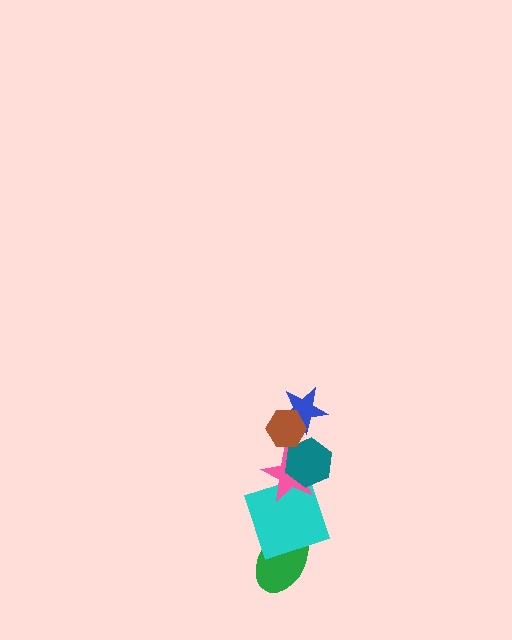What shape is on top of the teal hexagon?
The blue star is on top of the teal hexagon.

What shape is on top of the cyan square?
The pink star is on top of the cyan square.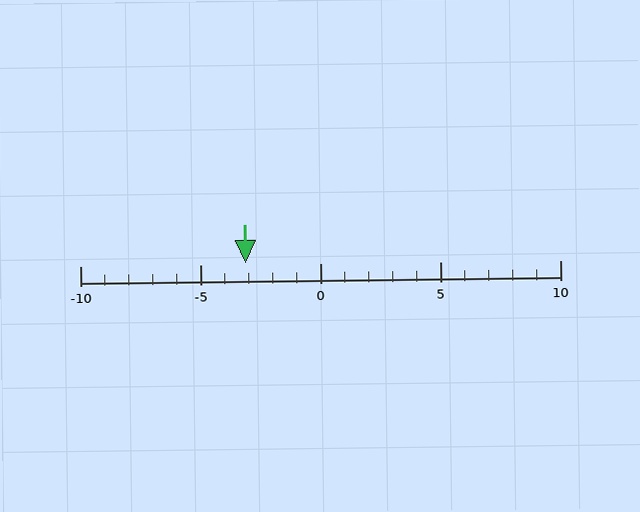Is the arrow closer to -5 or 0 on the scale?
The arrow is closer to -5.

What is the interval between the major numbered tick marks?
The major tick marks are spaced 5 units apart.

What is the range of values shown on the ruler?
The ruler shows values from -10 to 10.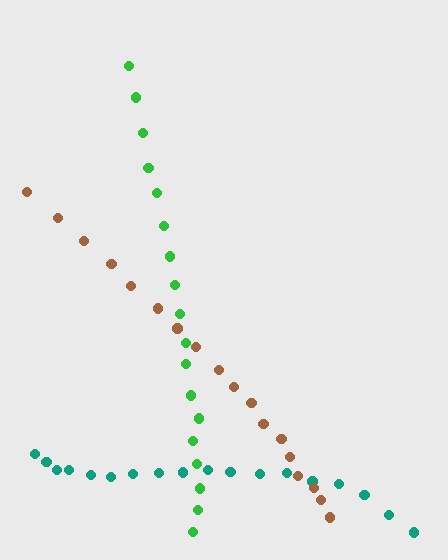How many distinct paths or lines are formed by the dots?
There are 3 distinct paths.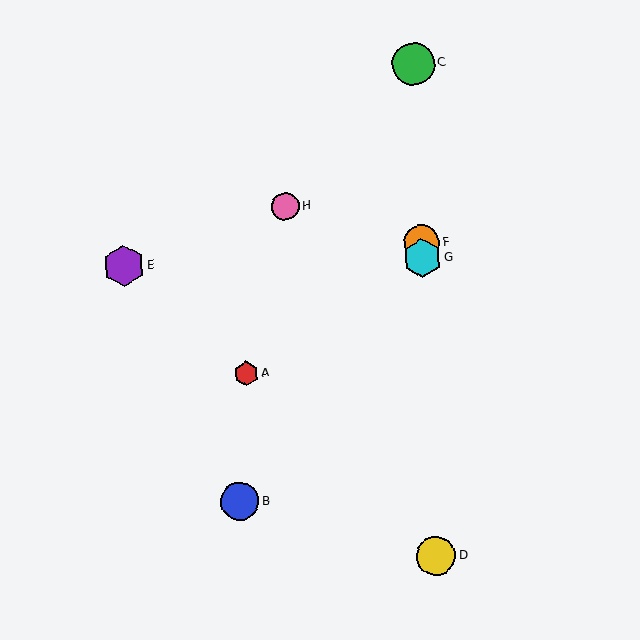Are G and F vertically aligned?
Yes, both are at x≈422.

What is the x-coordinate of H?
Object H is at x≈285.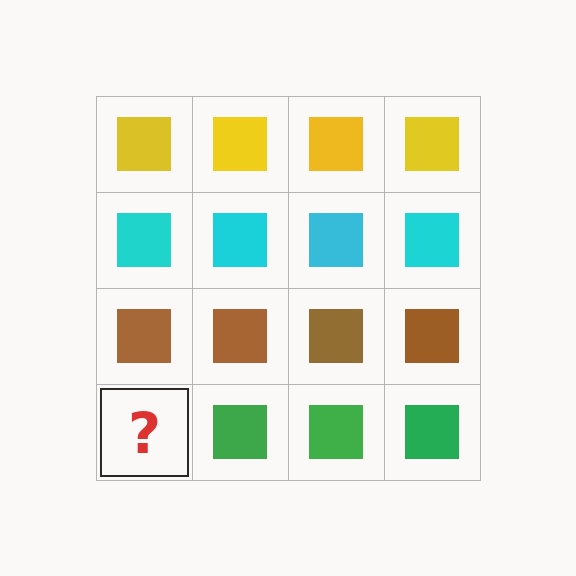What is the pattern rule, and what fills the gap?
The rule is that each row has a consistent color. The gap should be filled with a green square.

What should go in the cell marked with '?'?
The missing cell should contain a green square.